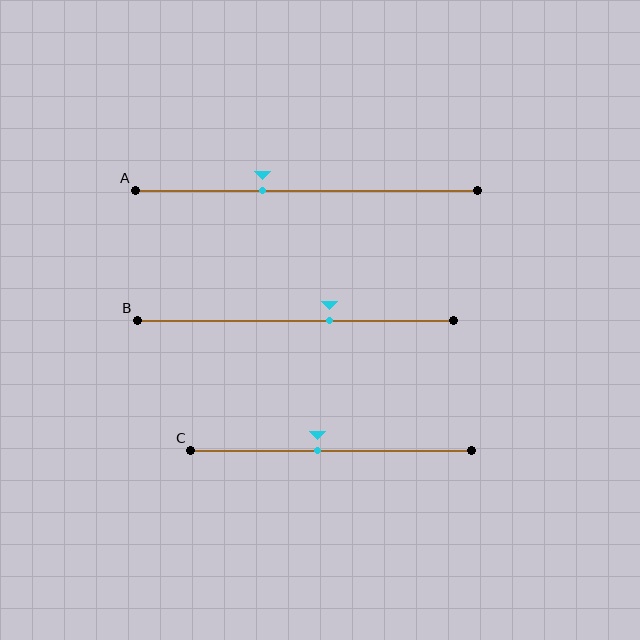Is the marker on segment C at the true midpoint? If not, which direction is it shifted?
No, the marker on segment C is shifted to the left by about 5% of the segment length.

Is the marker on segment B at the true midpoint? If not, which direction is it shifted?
No, the marker on segment B is shifted to the right by about 11% of the segment length.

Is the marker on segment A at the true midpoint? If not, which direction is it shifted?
No, the marker on segment A is shifted to the left by about 13% of the segment length.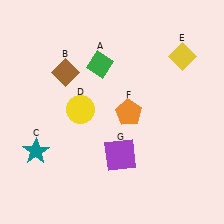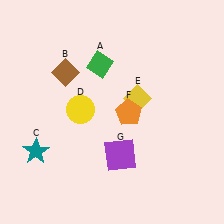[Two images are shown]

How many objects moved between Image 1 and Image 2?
1 object moved between the two images.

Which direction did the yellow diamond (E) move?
The yellow diamond (E) moved left.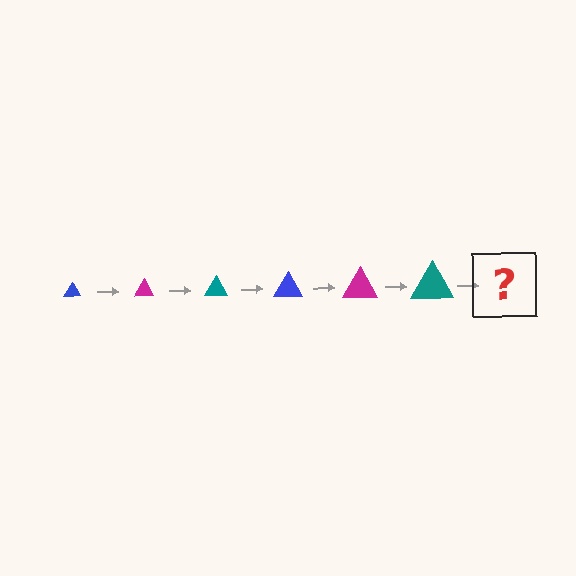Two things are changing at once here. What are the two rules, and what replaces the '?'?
The two rules are that the triangle grows larger each step and the color cycles through blue, magenta, and teal. The '?' should be a blue triangle, larger than the previous one.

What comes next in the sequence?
The next element should be a blue triangle, larger than the previous one.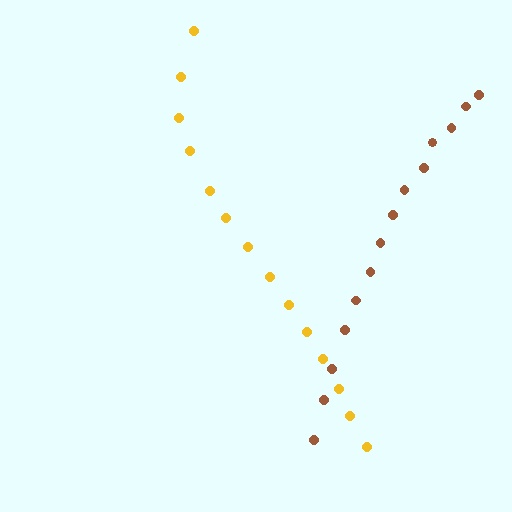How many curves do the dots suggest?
There are 2 distinct paths.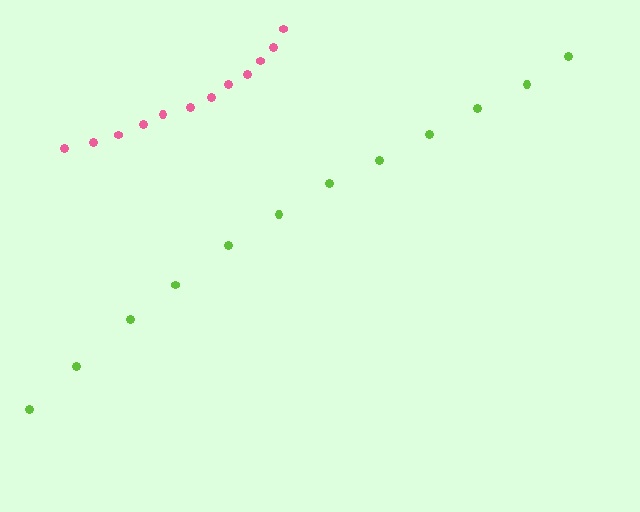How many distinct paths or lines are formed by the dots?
There are 2 distinct paths.